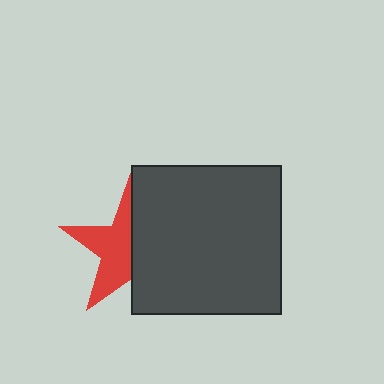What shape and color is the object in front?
The object in front is a dark gray square.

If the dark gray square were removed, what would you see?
You would see the complete red star.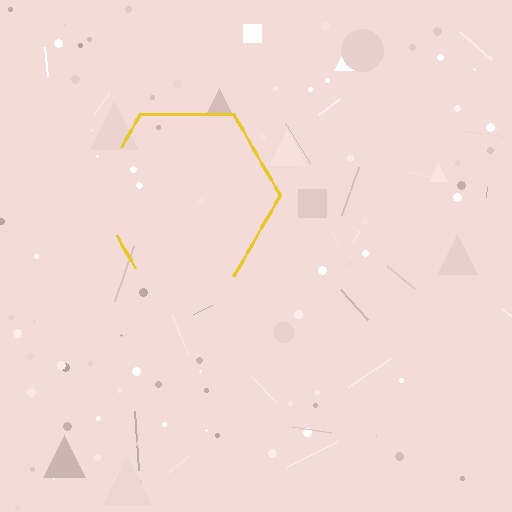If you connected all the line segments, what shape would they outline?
They would outline a hexagon.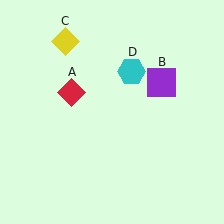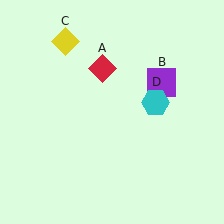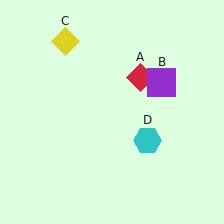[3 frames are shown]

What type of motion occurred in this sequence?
The red diamond (object A), cyan hexagon (object D) rotated clockwise around the center of the scene.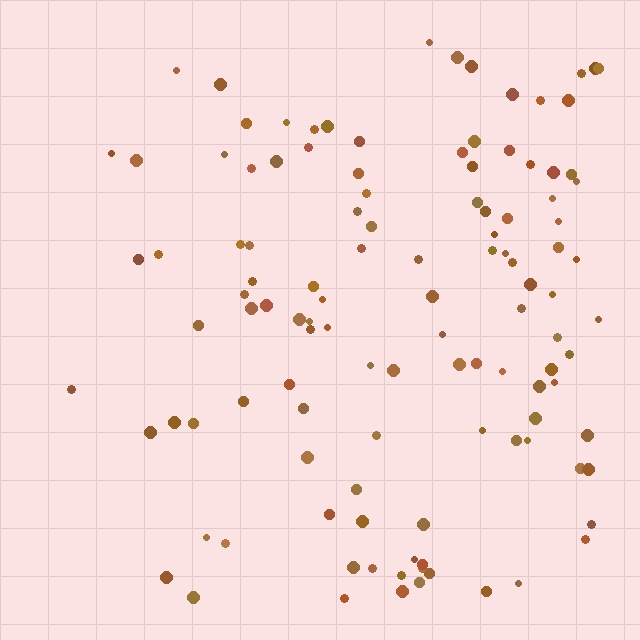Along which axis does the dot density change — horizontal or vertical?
Horizontal.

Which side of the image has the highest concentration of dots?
The right.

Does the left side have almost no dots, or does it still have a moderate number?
Still a moderate number, just noticeably fewer than the right.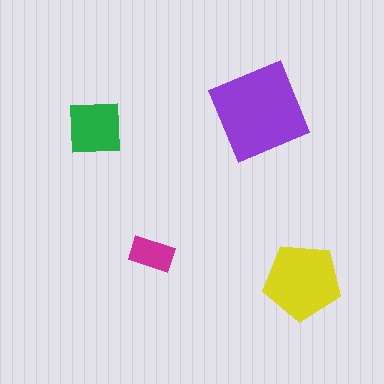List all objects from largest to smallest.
The purple diamond, the yellow pentagon, the green square, the magenta rectangle.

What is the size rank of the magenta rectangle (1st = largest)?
4th.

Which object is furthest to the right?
The yellow pentagon is rightmost.